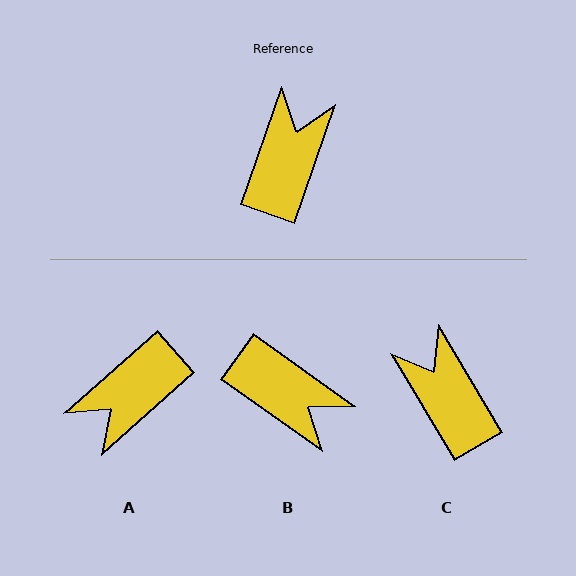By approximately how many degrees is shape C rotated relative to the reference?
Approximately 50 degrees counter-clockwise.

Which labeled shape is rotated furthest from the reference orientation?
A, about 151 degrees away.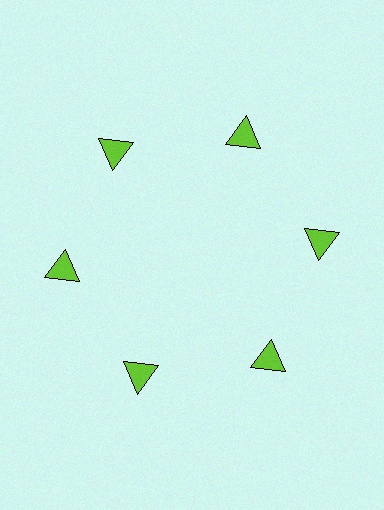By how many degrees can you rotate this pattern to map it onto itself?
The pattern maps onto itself every 60 degrees of rotation.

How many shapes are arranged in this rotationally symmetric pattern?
There are 6 shapes, arranged in 6 groups of 1.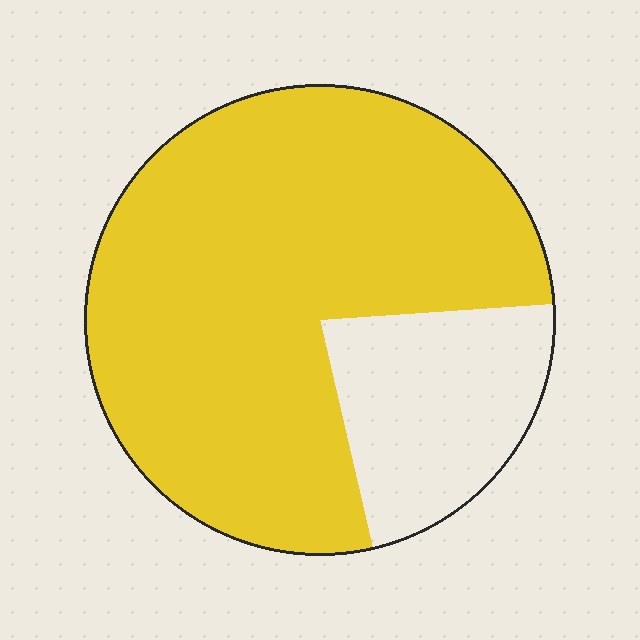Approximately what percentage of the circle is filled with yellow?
Approximately 80%.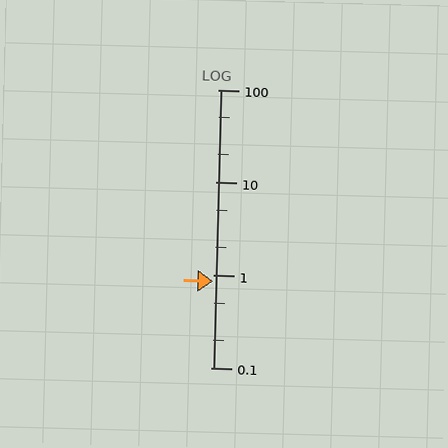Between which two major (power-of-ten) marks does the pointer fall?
The pointer is between 0.1 and 1.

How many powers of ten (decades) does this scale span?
The scale spans 3 decades, from 0.1 to 100.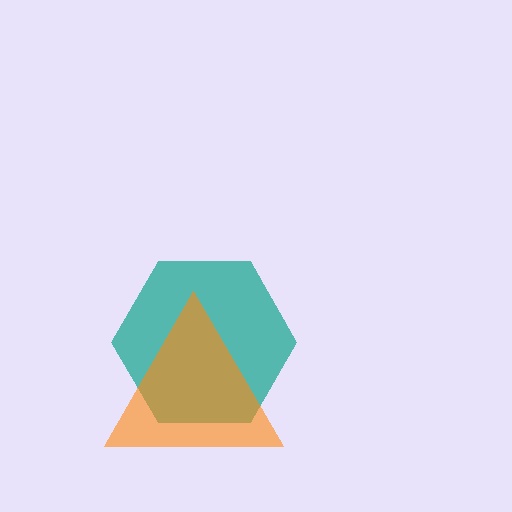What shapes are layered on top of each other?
The layered shapes are: a teal hexagon, an orange triangle.